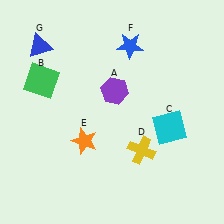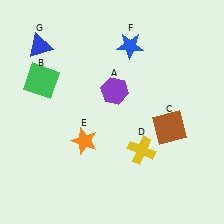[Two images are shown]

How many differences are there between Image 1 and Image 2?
There is 1 difference between the two images.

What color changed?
The square (C) changed from cyan in Image 1 to brown in Image 2.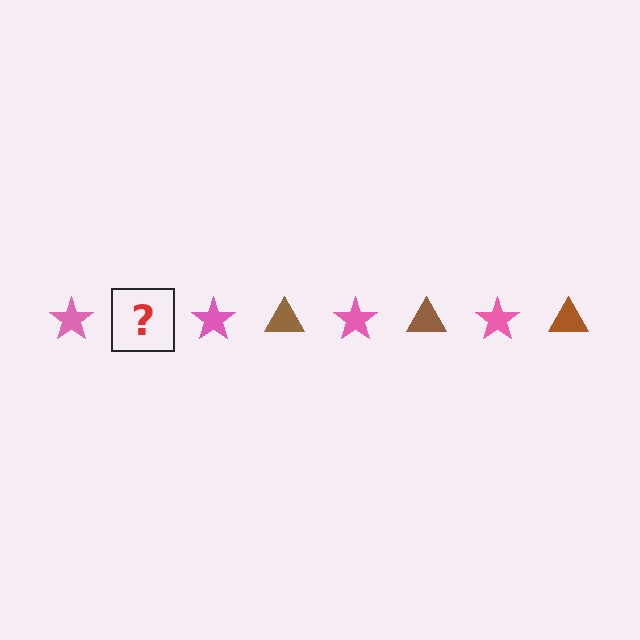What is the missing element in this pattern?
The missing element is a brown triangle.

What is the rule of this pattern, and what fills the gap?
The rule is that the pattern alternates between pink star and brown triangle. The gap should be filled with a brown triangle.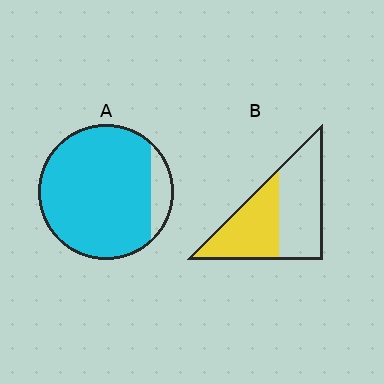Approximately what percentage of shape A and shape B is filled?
A is approximately 90% and B is approximately 45%.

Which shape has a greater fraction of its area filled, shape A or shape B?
Shape A.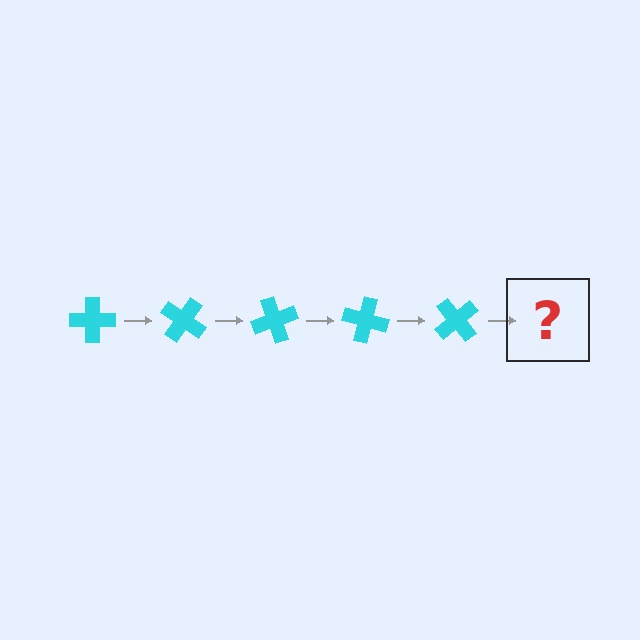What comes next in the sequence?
The next element should be a cyan cross rotated 175 degrees.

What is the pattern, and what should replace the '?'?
The pattern is that the cross rotates 35 degrees each step. The '?' should be a cyan cross rotated 175 degrees.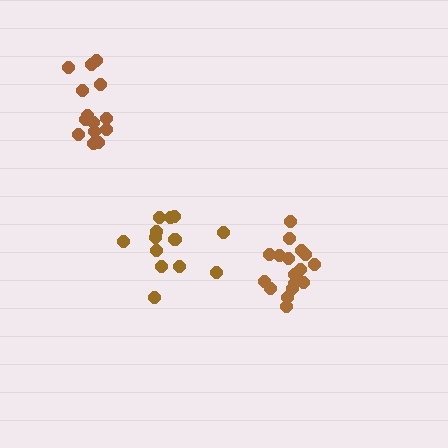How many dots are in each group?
Group 1: 13 dots, Group 2: 17 dots, Group 3: 14 dots (44 total).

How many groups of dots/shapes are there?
There are 3 groups.